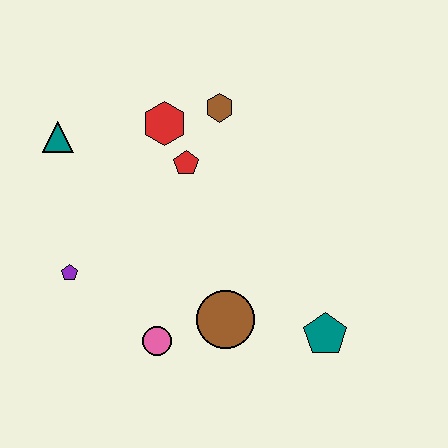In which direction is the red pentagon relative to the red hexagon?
The red pentagon is below the red hexagon.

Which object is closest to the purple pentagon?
The pink circle is closest to the purple pentagon.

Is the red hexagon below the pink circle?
No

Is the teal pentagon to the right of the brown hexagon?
Yes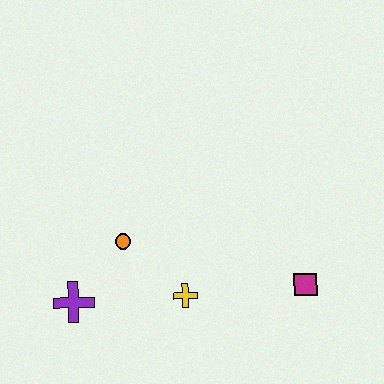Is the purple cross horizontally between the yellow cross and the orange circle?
No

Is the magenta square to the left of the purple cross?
No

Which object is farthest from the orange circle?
The magenta square is farthest from the orange circle.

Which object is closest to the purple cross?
The orange circle is closest to the purple cross.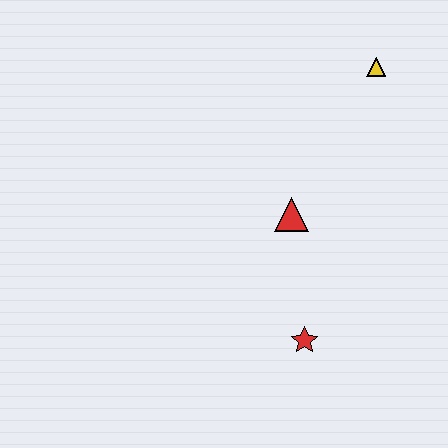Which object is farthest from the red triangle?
The yellow triangle is farthest from the red triangle.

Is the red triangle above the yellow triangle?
No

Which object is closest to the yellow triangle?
The red triangle is closest to the yellow triangle.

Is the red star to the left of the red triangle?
No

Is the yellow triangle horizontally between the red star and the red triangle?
No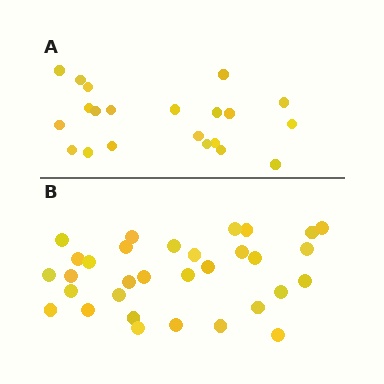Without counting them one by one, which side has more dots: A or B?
Region B (the bottom region) has more dots.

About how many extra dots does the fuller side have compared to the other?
Region B has roughly 12 or so more dots than region A.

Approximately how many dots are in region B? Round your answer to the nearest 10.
About 30 dots. (The exact count is 32, which rounds to 30.)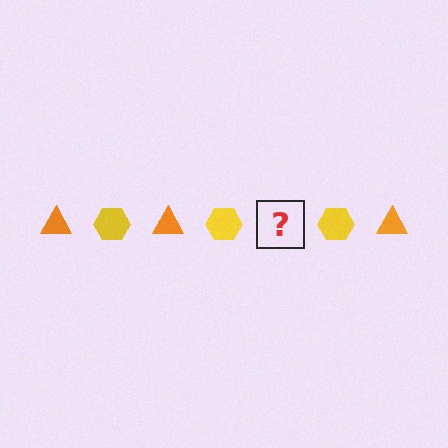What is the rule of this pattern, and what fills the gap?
The rule is that the pattern alternates between orange triangle and yellow hexagon. The gap should be filled with an orange triangle.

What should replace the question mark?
The question mark should be replaced with an orange triangle.